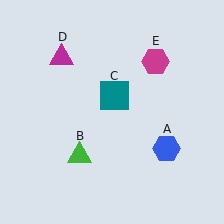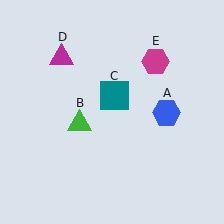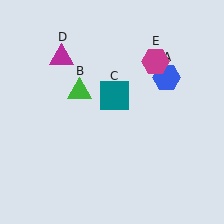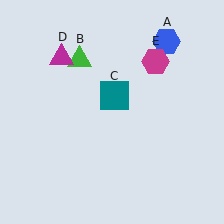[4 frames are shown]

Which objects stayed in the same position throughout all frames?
Teal square (object C) and magenta triangle (object D) and magenta hexagon (object E) remained stationary.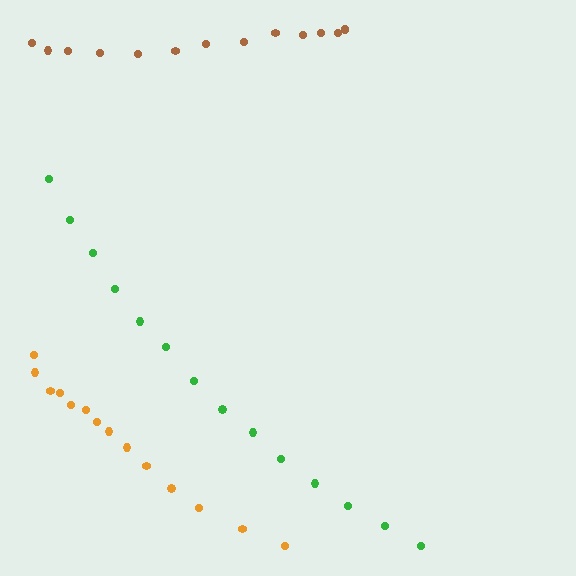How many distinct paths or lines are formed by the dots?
There are 3 distinct paths.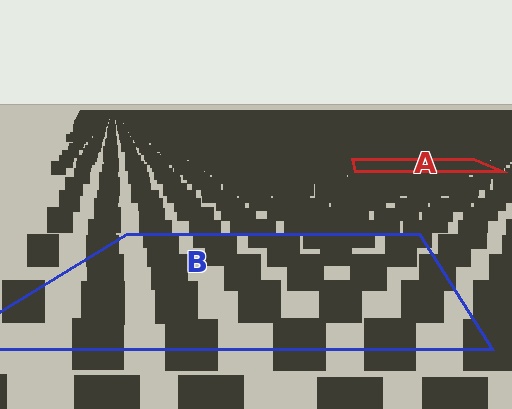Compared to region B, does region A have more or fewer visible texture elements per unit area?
Region A has more texture elements per unit area — they are packed more densely because it is farther away.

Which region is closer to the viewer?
Region B is closer. The texture elements there are larger and more spread out.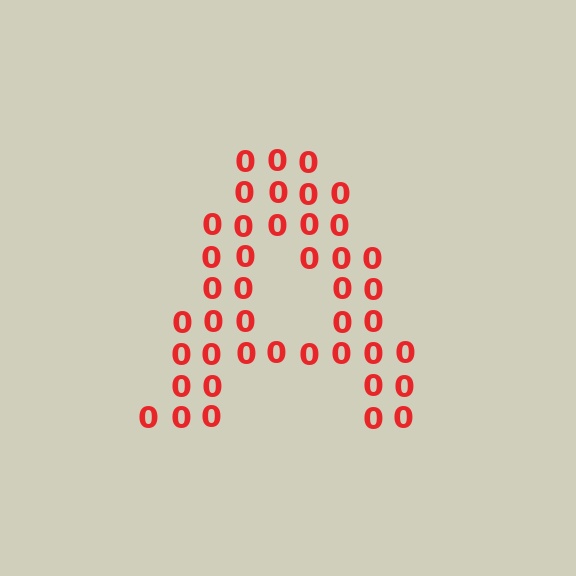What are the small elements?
The small elements are digit 0's.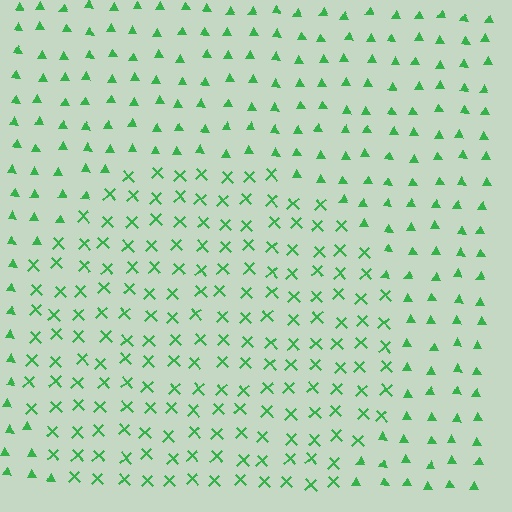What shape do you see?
I see a circle.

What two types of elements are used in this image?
The image uses X marks inside the circle region and triangles outside it.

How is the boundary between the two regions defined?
The boundary is defined by a change in element shape: X marks inside vs. triangles outside. All elements share the same color and spacing.